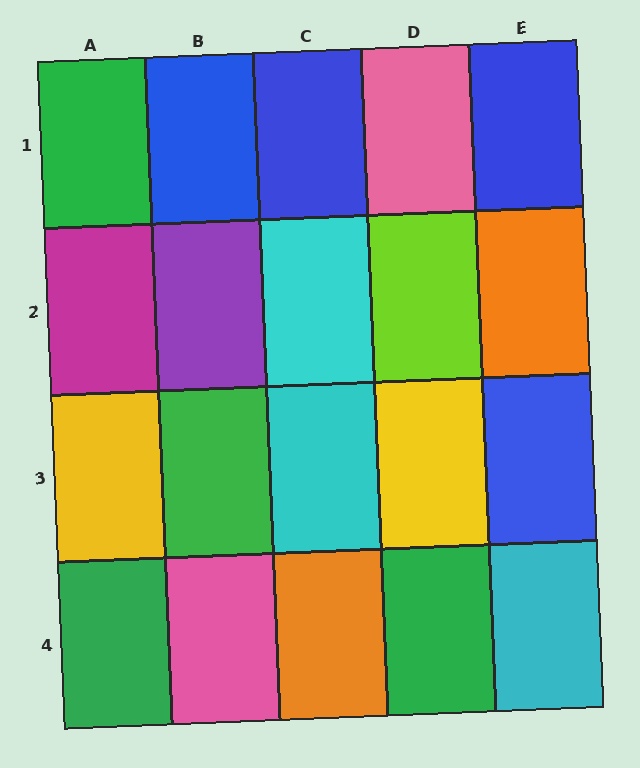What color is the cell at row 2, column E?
Orange.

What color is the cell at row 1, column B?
Blue.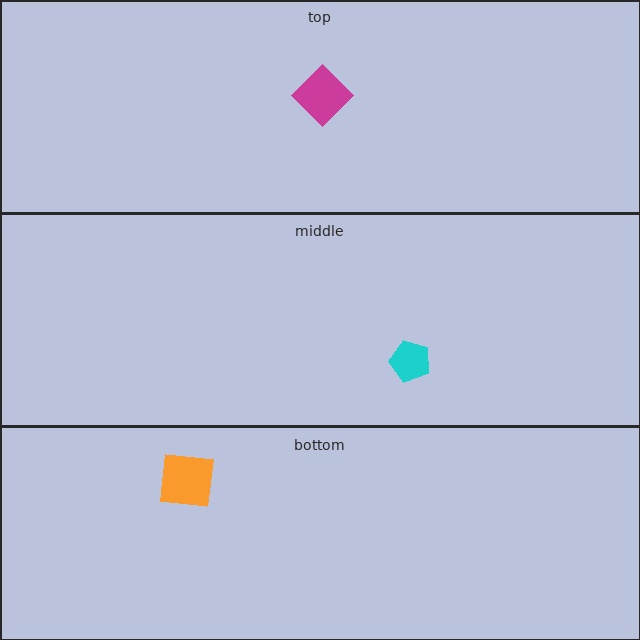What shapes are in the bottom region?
The orange square.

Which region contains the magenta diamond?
The top region.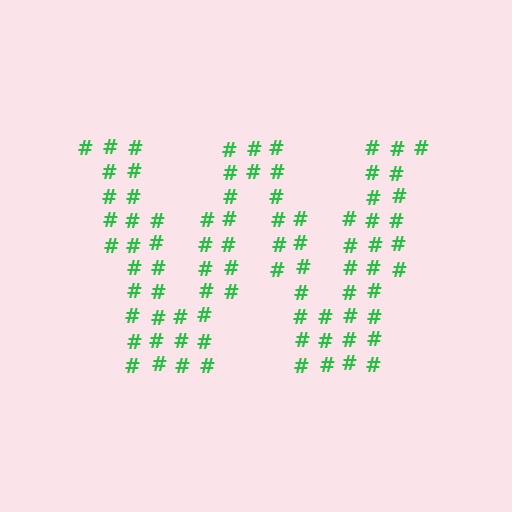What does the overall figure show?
The overall figure shows the letter W.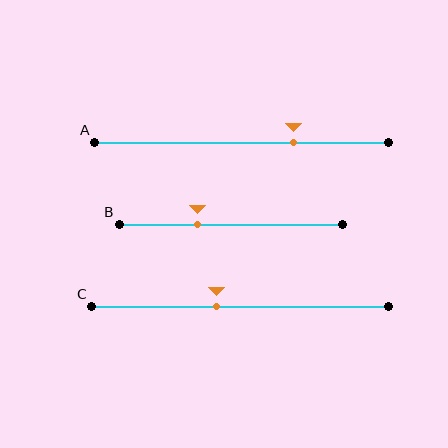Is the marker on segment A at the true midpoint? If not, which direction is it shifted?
No, the marker on segment A is shifted to the right by about 18% of the segment length.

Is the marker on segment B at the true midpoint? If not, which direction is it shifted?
No, the marker on segment B is shifted to the left by about 15% of the segment length.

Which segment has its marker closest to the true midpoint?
Segment C has its marker closest to the true midpoint.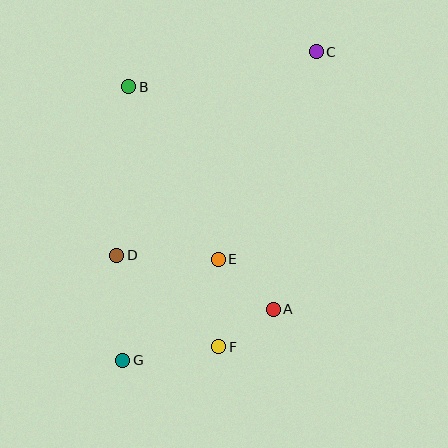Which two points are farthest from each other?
Points C and G are farthest from each other.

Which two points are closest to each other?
Points A and F are closest to each other.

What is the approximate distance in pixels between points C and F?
The distance between C and F is approximately 311 pixels.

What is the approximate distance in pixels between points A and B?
The distance between A and B is approximately 266 pixels.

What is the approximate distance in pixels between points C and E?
The distance between C and E is approximately 229 pixels.